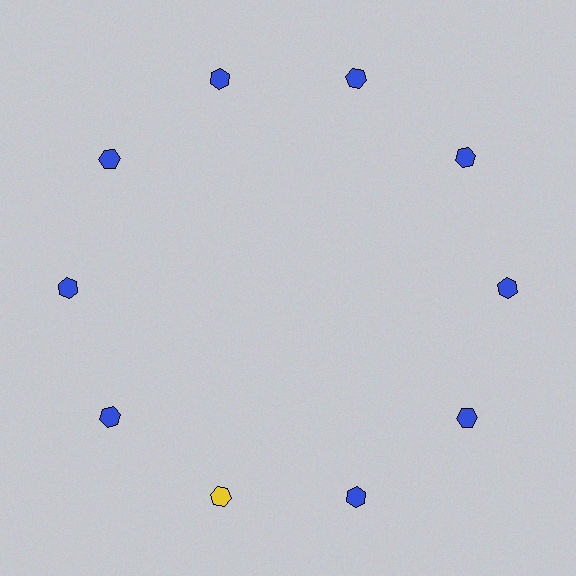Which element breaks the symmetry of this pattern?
The yellow hexagon at roughly the 7 o'clock position breaks the symmetry. All other shapes are blue hexagons.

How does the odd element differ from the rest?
It has a different color: yellow instead of blue.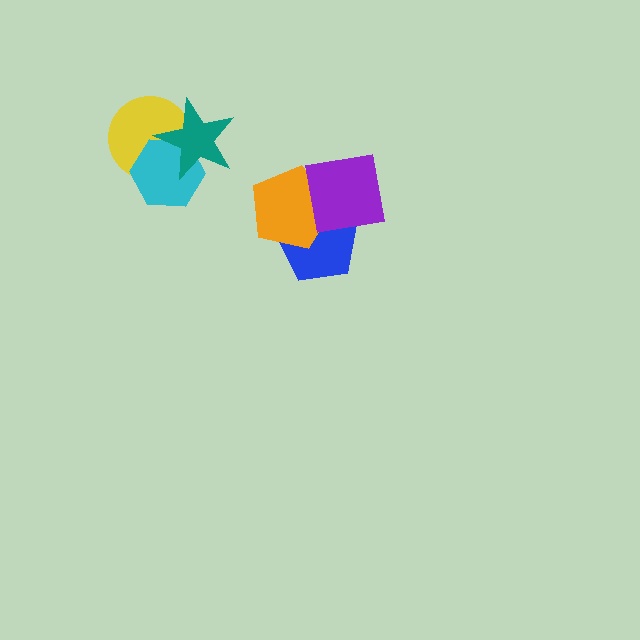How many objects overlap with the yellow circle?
2 objects overlap with the yellow circle.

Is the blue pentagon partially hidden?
Yes, it is partially covered by another shape.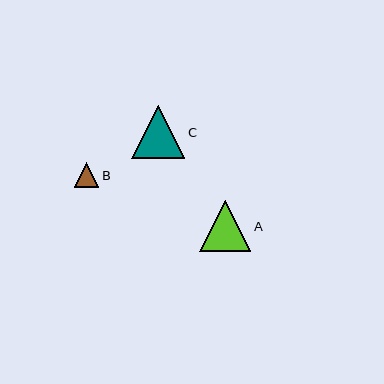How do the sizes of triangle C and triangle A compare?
Triangle C and triangle A are approximately the same size.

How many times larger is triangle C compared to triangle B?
Triangle C is approximately 2.2 times the size of triangle B.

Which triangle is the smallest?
Triangle B is the smallest with a size of approximately 25 pixels.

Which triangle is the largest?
Triangle C is the largest with a size of approximately 53 pixels.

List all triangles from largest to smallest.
From largest to smallest: C, A, B.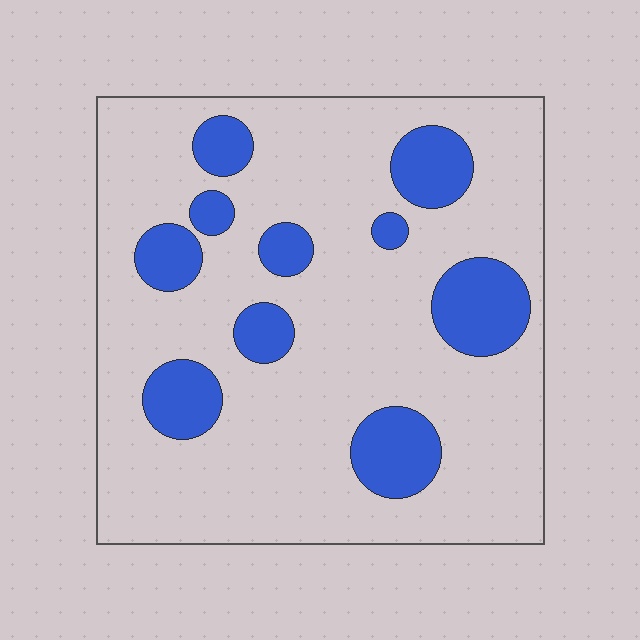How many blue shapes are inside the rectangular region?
10.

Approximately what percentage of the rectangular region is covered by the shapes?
Approximately 20%.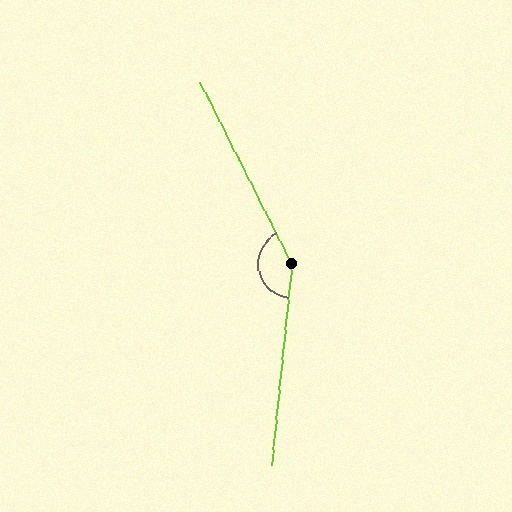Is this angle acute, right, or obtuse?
It is obtuse.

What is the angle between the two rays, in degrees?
Approximately 147 degrees.